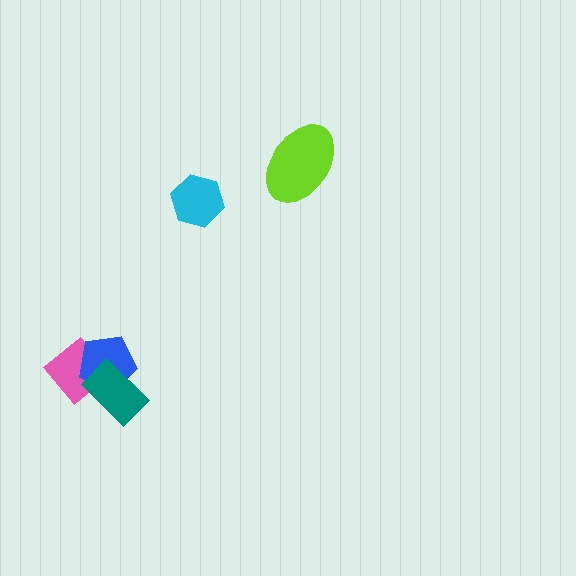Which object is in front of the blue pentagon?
The teal rectangle is in front of the blue pentagon.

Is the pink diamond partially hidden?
Yes, it is partially covered by another shape.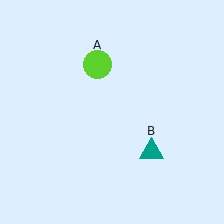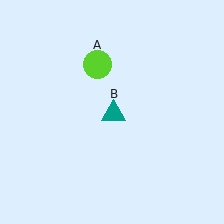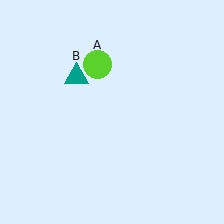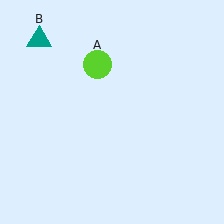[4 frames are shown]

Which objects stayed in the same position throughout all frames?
Lime circle (object A) remained stationary.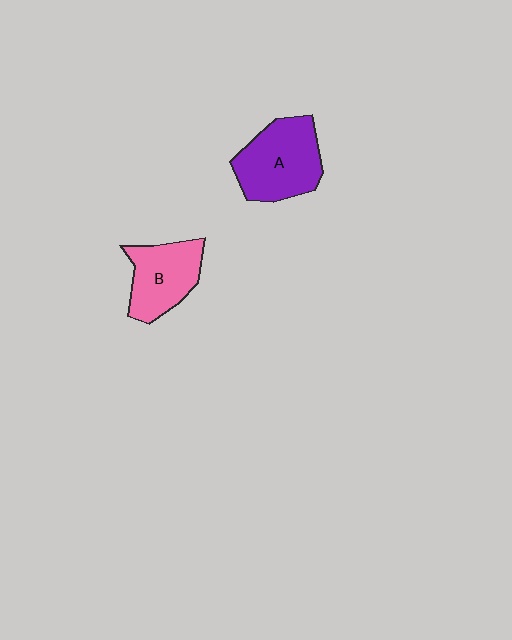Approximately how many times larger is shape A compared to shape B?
Approximately 1.2 times.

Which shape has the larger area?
Shape A (purple).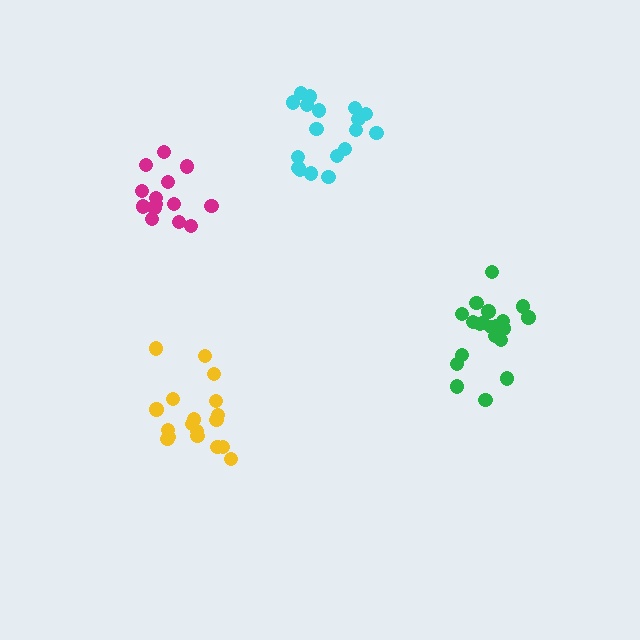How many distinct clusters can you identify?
There are 4 distinct clusters.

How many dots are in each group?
Group 1: 14 dots, Group 2: 18 dots, Group 3: 20 dots, Group 4: 18 dots (70 total).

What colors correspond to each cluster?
The clusters are colored: magenta, yellow, green, cyan.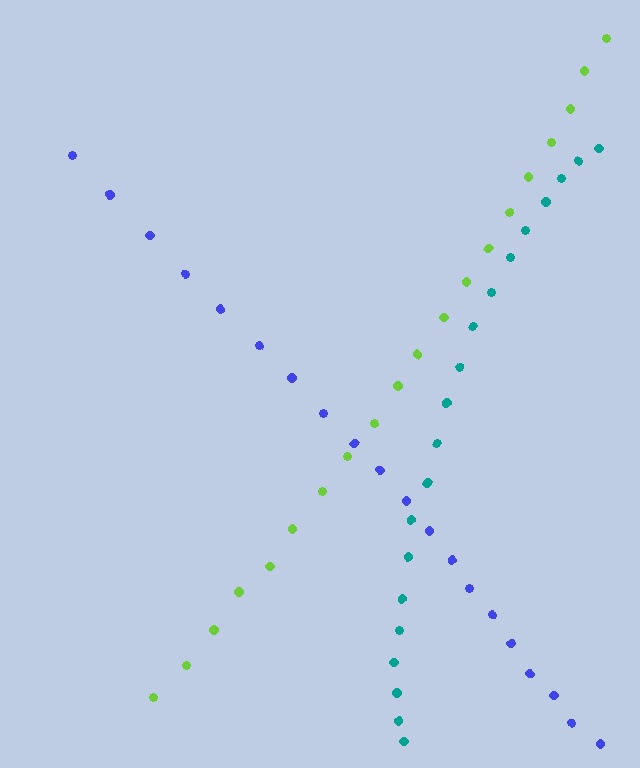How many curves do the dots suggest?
There are 3 distinct paths.